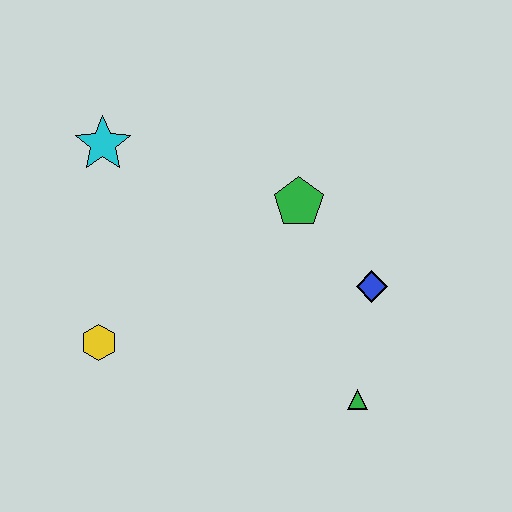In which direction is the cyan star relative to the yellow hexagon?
The cyan star is above the yellow hexagon.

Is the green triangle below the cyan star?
Yes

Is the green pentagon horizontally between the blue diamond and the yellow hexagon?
Yes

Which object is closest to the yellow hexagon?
The cyan star is closest to the yellow hexagon.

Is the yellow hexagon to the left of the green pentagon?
Yes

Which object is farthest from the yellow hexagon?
The blue diamond is farthest from the yellow hexagon.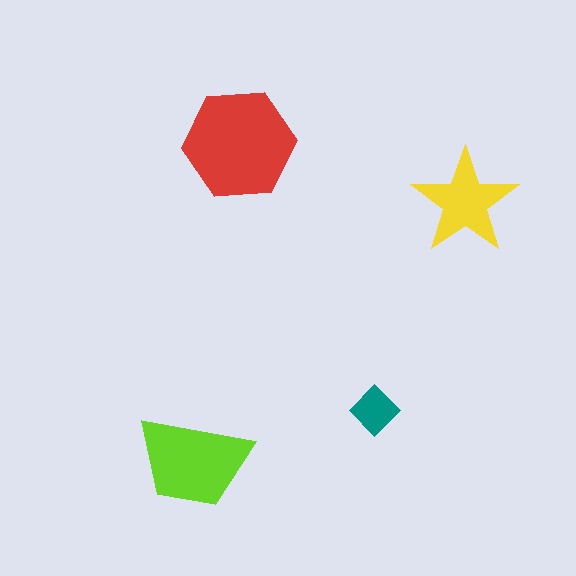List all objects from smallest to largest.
The teal diamond, the yellow star, the lime trapezoid, the red hexagon.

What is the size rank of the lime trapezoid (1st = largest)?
2nd.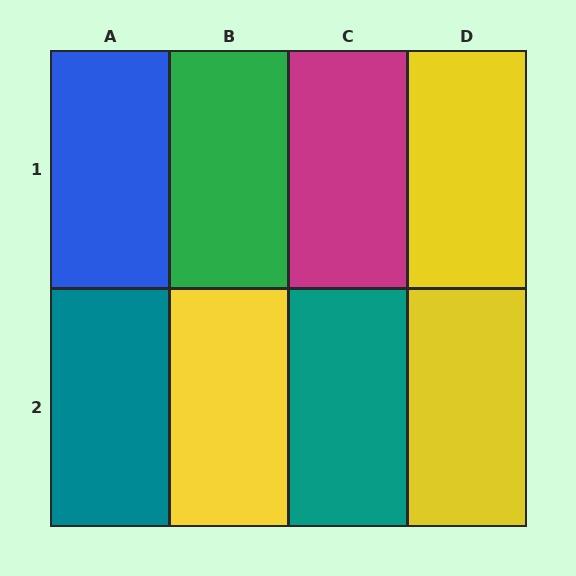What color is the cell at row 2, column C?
Teal.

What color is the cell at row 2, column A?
Teal.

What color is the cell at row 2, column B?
Yellow.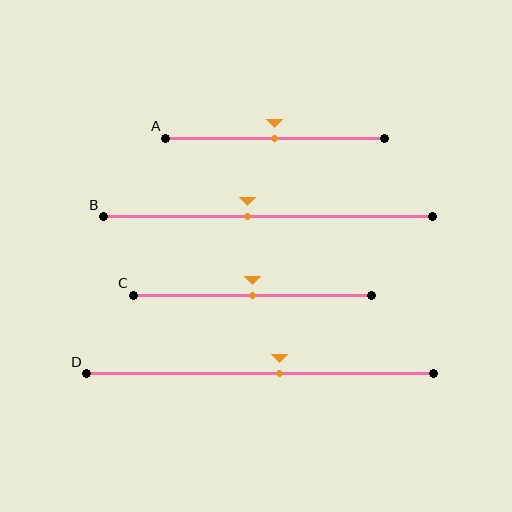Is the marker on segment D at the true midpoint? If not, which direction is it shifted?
No, the marker on segment D is shifted to the right by about 6% of the segment length.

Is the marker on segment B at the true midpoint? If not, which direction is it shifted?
No, the marker on segment B is shifted to the left by about 6% of the segment length.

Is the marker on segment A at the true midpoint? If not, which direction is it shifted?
Yes, the marker on segment A is at the true midpoint.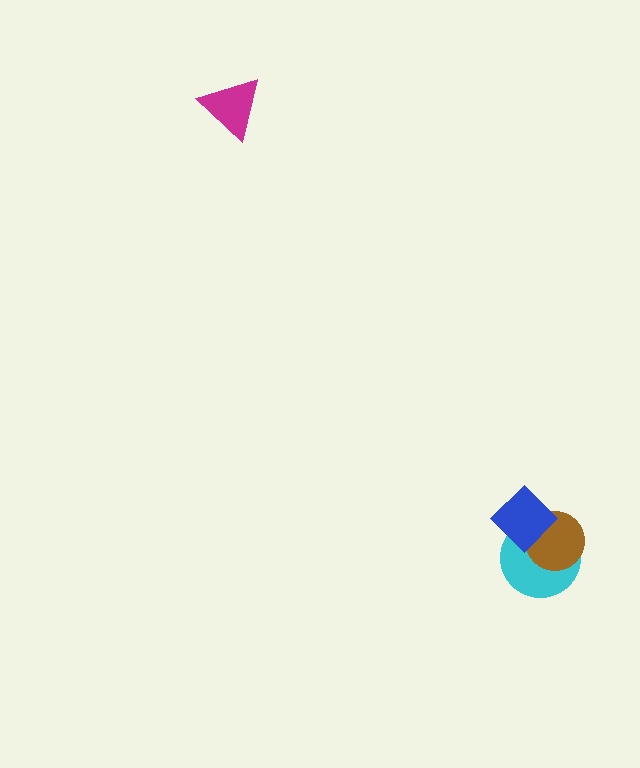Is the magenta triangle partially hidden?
No, no other shape covers it.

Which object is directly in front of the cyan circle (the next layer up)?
The brown circle is directly in front of the cyan circle.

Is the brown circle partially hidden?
Yes, it is partially covered by another shape.